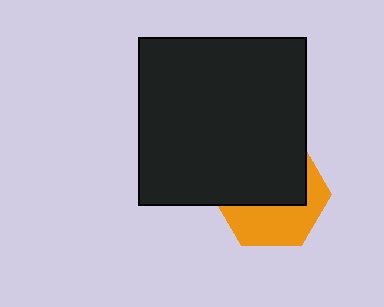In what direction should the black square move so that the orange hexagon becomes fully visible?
The black square should move up. That is the shortest direction to clear the overlap and leave the orange hexagon fully visible.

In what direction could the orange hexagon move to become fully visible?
The orange hexagon could move down. That would shift it out from behind the black square entirely.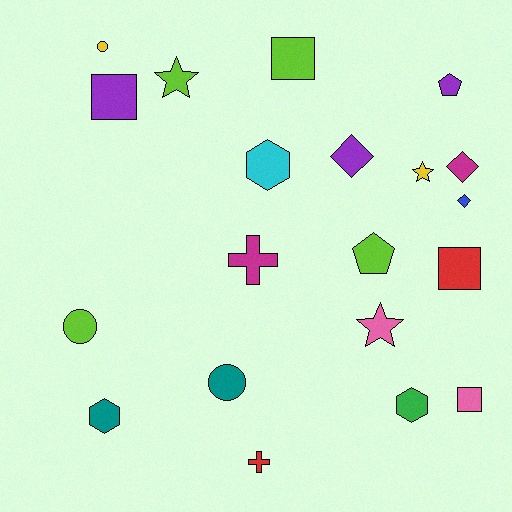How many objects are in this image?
There are 20 objects.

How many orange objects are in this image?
There are no orange objects.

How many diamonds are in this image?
There are 3 diamonds.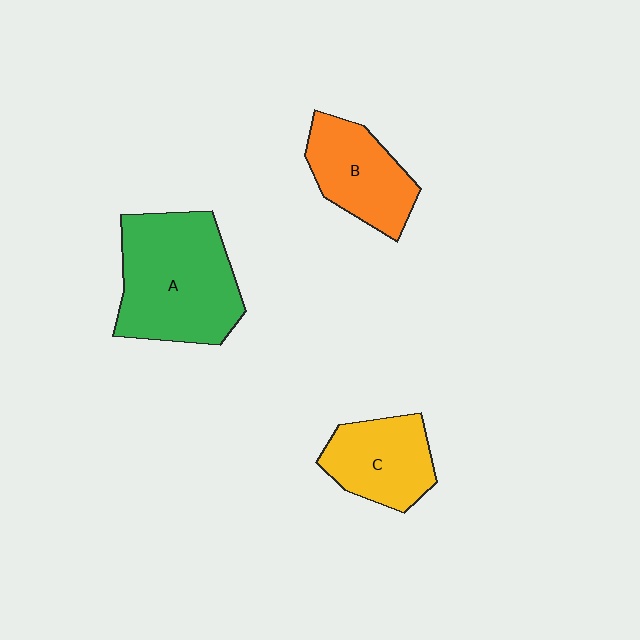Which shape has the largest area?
Shape A (green).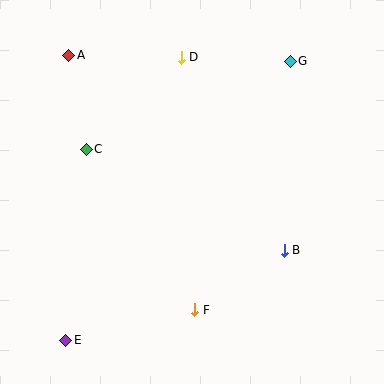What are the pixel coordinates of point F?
Point F is at (195, 310).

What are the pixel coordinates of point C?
Point C is at (86, 149).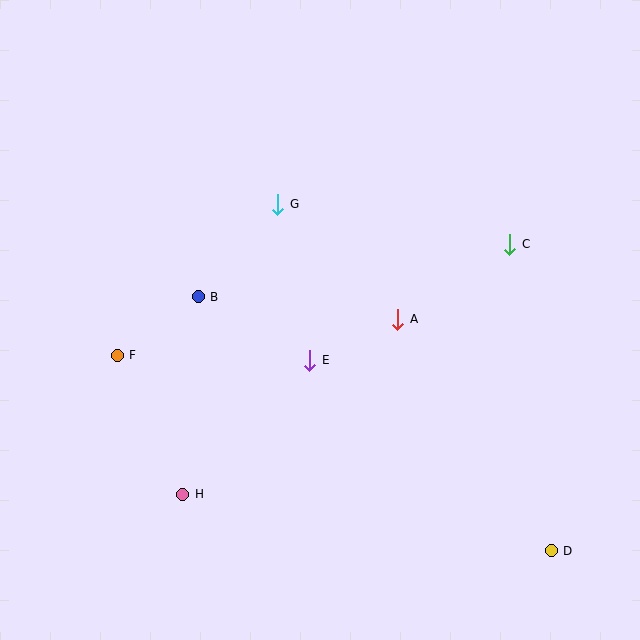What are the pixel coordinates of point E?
Point E is at (310, 360).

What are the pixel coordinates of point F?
Point F is at (117, 355).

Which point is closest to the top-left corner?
Point G is closest to the top-left corner.